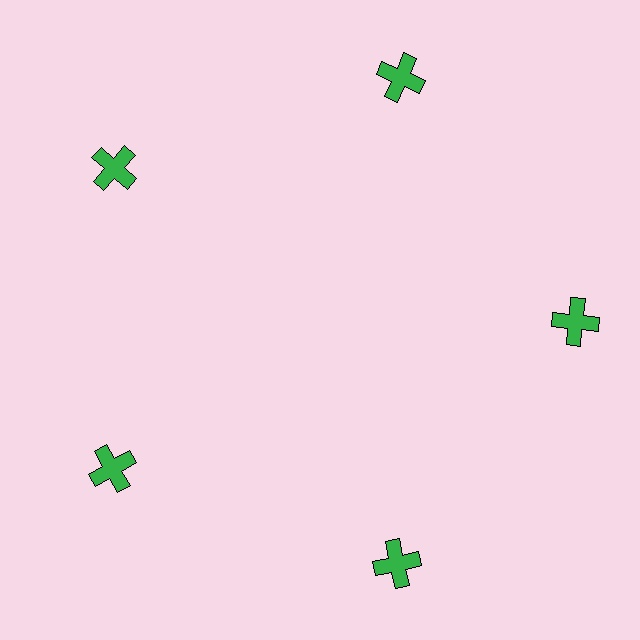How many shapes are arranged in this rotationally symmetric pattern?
There are 5 shapes, arranged in 5 groups of 1.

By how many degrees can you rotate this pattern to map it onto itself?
The pattern maps onto itself every 72 degrees of rotation.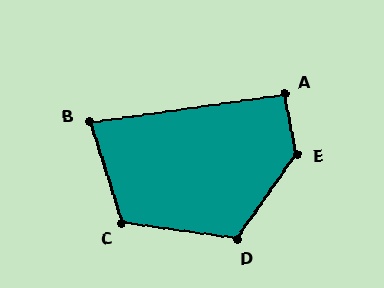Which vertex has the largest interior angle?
E, at approximately 133 degrees.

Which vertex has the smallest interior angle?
B, at approximately 80 degrees.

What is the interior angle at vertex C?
Approximately 116 degrees (obtuse).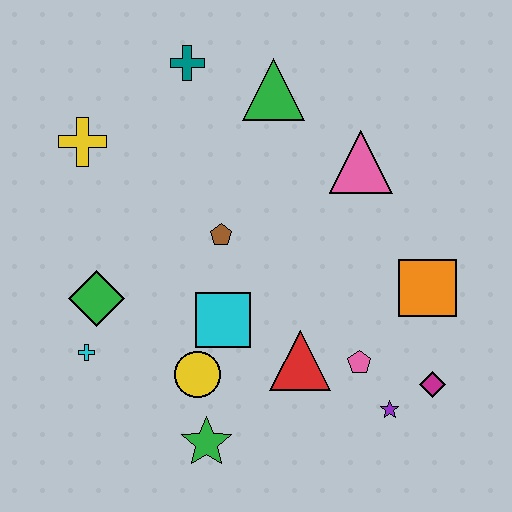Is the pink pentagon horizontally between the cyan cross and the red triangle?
No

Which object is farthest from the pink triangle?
The cyan cross is farthest from the pink triangle.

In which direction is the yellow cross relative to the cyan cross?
The yellow cross is above the cyan cross.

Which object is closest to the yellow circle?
The cyan square is closest to the yellow circle.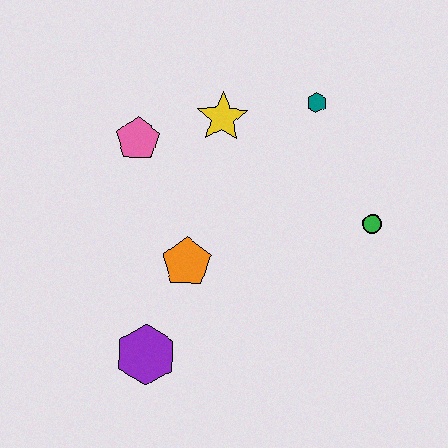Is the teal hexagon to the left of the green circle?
Yes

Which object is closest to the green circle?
The teal hexagon is closest to the green circle.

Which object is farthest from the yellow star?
The purple hexagon is farthest from the yellow star.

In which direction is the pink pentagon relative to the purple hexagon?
The pink pentagon is above the purple hexagon.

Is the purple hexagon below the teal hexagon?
Yes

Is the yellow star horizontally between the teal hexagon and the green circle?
No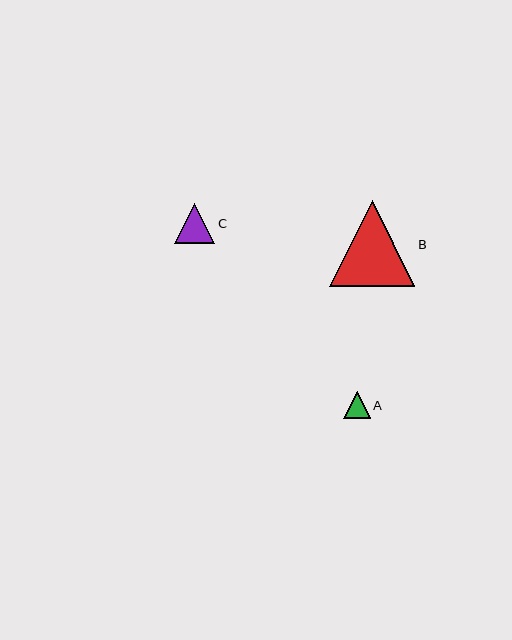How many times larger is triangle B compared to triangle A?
Triangle B is approximately 3.2 times the size of triangle A.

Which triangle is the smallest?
Triangle A is the smallest with a size of approximately 27 pixels.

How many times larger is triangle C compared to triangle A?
Triangle C is approximately 1.5 times the size of triangle A.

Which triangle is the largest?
Triangle B is the largest with a size of approximately 85 pixels.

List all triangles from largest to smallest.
From largest to smallest: B, C, A.